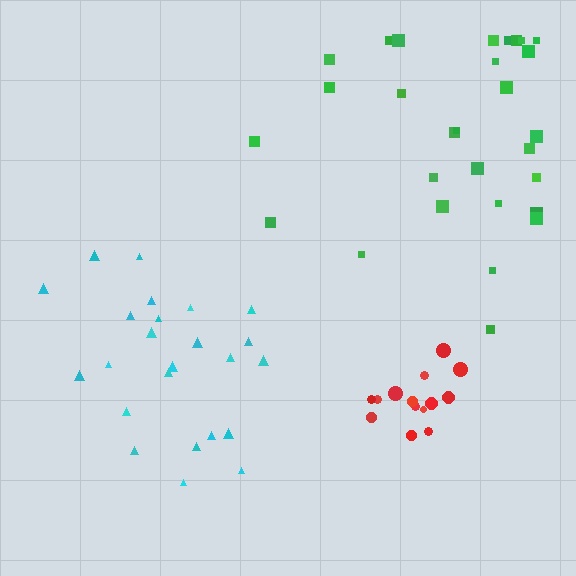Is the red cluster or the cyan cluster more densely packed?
Red.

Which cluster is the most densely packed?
Red.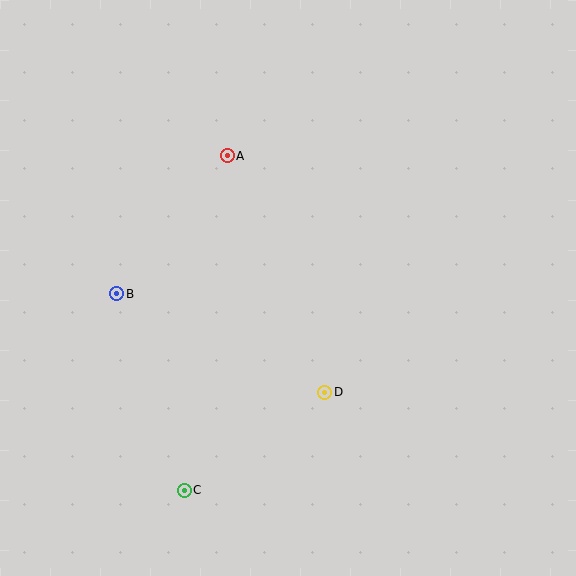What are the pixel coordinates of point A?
Point A is at (227, 156).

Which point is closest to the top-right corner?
Point A is closest to the top-right corner.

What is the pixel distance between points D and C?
The distance between D and C is 171 pixels.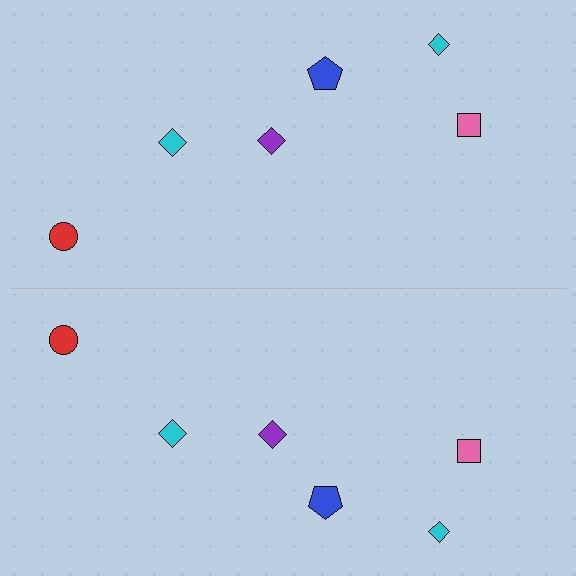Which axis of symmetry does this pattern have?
The pattern has a horizontal axis of symmetry running through the center of the image.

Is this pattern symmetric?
Yes, this pattern has bilateral (reflection) symmetry.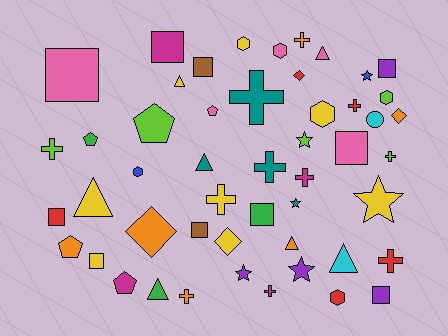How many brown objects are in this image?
There are 2 brown objects.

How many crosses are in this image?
There are 11 crosses.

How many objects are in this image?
There are 50 objects.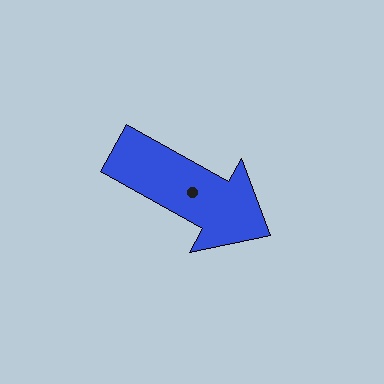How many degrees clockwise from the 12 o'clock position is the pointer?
Approximately 119 degrees.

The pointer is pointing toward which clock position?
Roughly 4 o'clock.